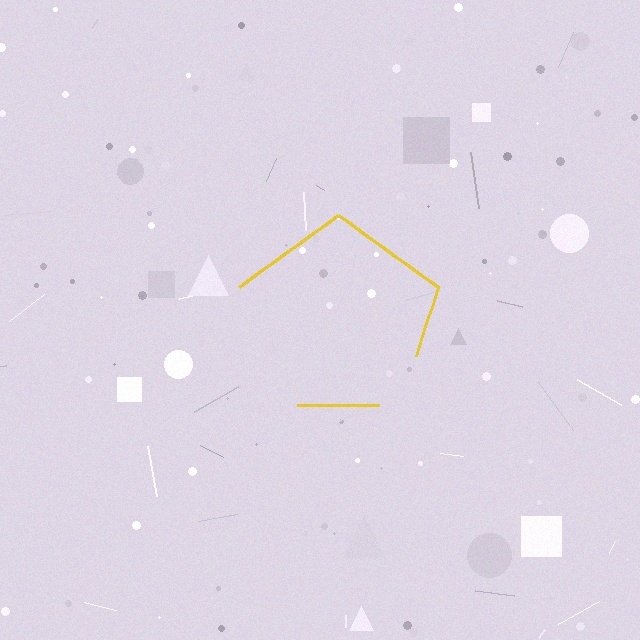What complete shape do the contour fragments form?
The contour fragments form a pentagon.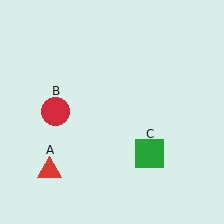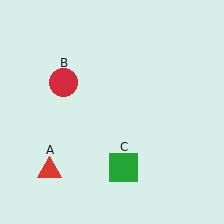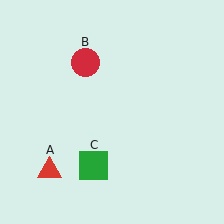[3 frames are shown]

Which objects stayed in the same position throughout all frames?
Red triangle (object A) remained stationary.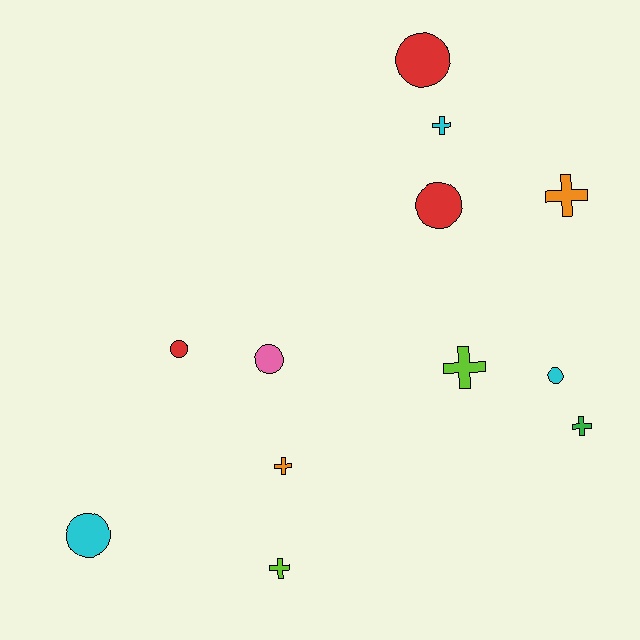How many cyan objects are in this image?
There are 3 cyan objects.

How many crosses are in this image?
There are 6 crosses.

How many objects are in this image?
There are 12 objects.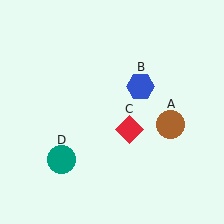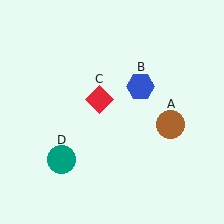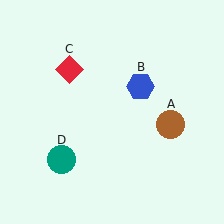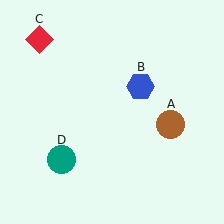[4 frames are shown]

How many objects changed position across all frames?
1 object changed position: red diamond (object C).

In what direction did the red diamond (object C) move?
The red diamond (object C) moved up and to the left.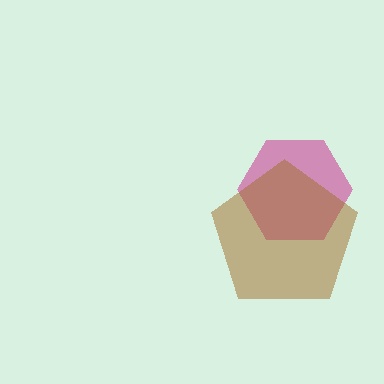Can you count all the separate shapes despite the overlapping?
Yes, there are 2 separate shapes.